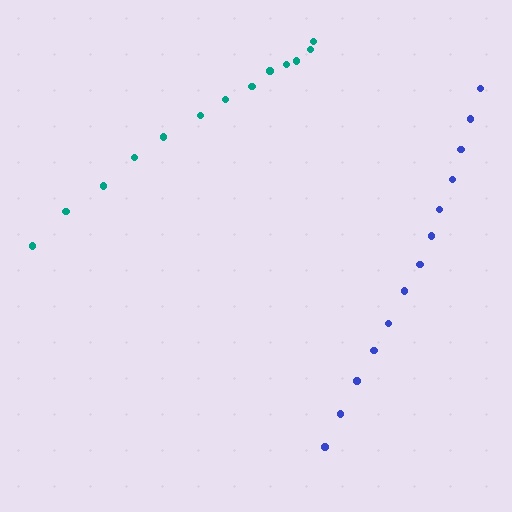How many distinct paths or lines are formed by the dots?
There are 2 distinct paths.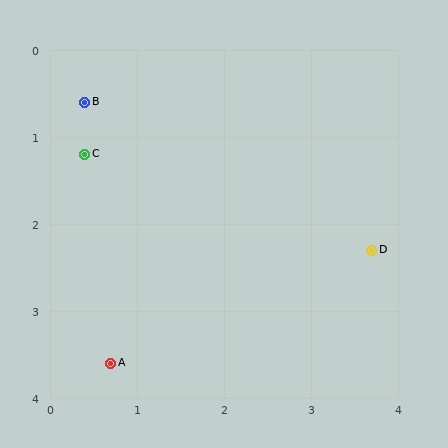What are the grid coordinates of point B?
Point B is at approximately (0.4, 0.6).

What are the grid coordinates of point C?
Point C is at approximately (0.4, 1.2).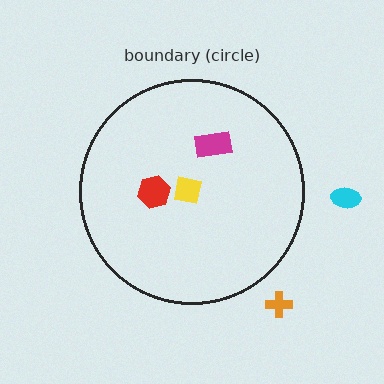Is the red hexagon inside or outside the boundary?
Inside.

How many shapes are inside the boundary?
3 inside, 2 outside.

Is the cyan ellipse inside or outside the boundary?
Outside.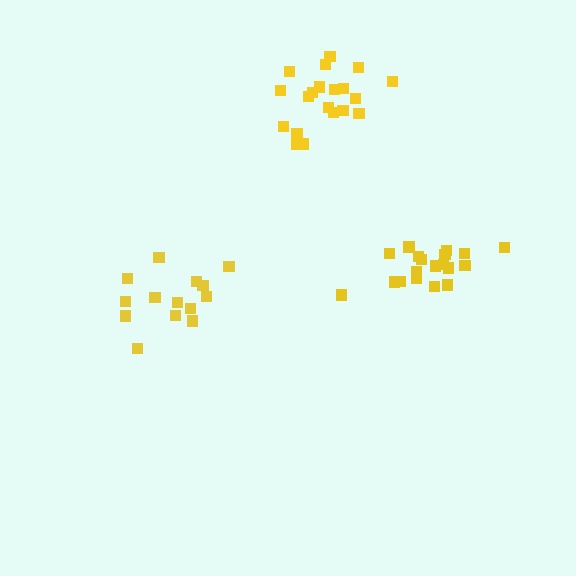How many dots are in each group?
Group 1: 20 dots, Group 2: 14 dots, Group 3: 19 dots (53 total).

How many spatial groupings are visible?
There are 3 spatial groupings.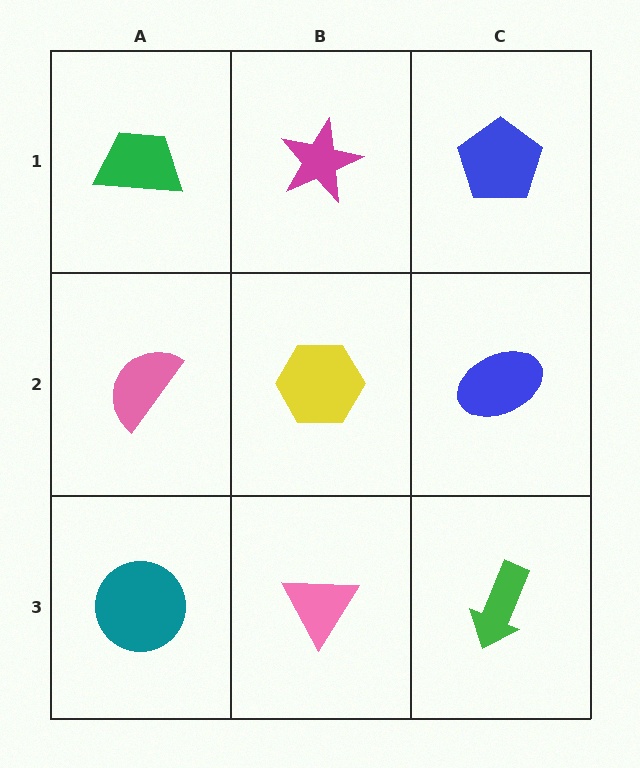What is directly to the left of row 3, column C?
A pink triangle.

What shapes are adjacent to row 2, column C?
A blue pentagon (row 1, column C), a green arrow (row 3, column C), a yellow hexagon (row 2, column B).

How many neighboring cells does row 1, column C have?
2.